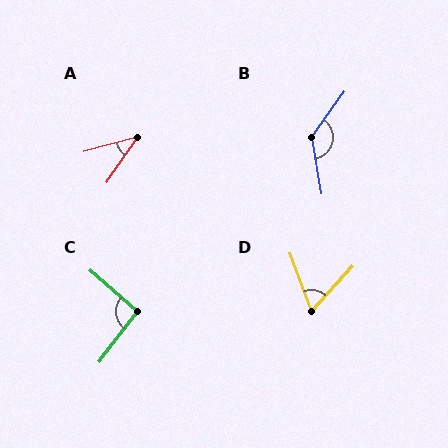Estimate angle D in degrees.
Approximately 63 degrees.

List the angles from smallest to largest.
A (41°), D (63°), C (93°), B (135°).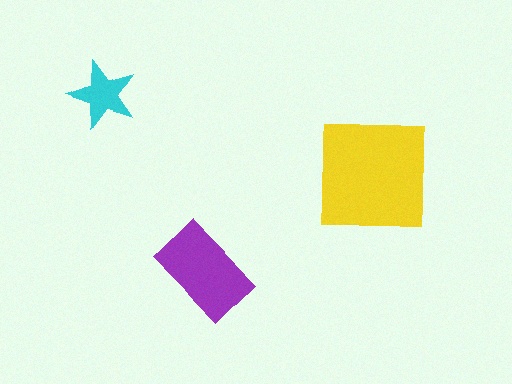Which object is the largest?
The yellow square.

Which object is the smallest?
The cyan star.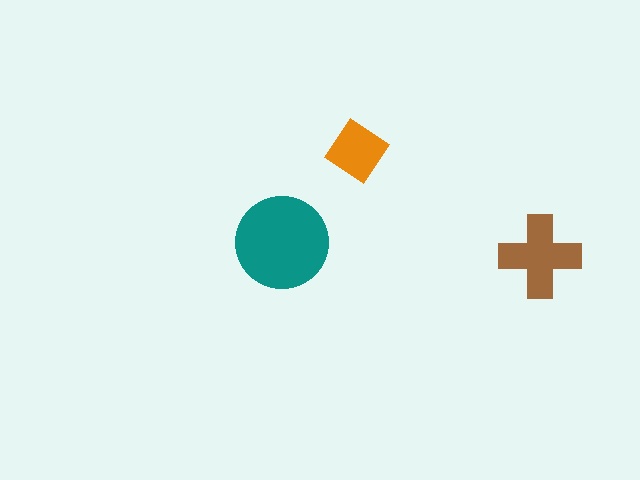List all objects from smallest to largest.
The orange diamond, the brown cross, the teal circle.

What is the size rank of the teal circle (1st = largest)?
1st.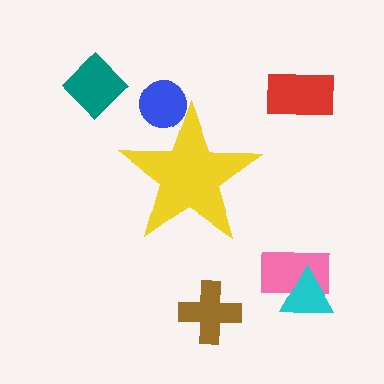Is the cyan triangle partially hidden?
No, the cyan triangle is fully visible.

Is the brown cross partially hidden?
No, the brown cross is fully visible.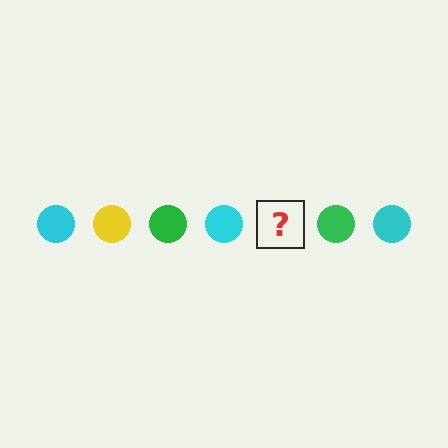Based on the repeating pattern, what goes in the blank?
The blank should be a yellow circle.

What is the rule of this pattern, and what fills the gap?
The rule is that the pattern cycles through cyan, yellow, green circles. The gap should be filled with a yellow circle.